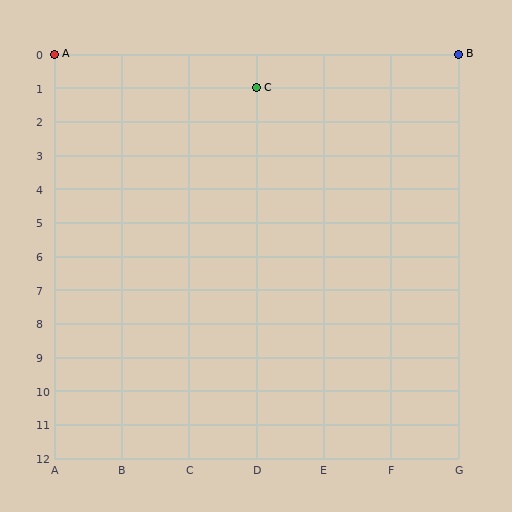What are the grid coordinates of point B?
Point B is at grid coordinates (G, 0).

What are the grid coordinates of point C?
Point C is at grid coordinates (D, 1).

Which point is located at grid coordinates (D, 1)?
Point C is at (D, 1).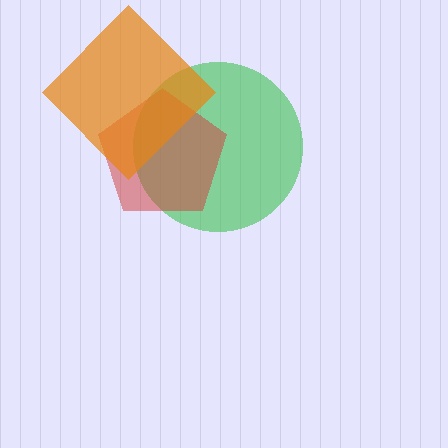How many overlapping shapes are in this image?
There are 3 overlapping shapes in the image.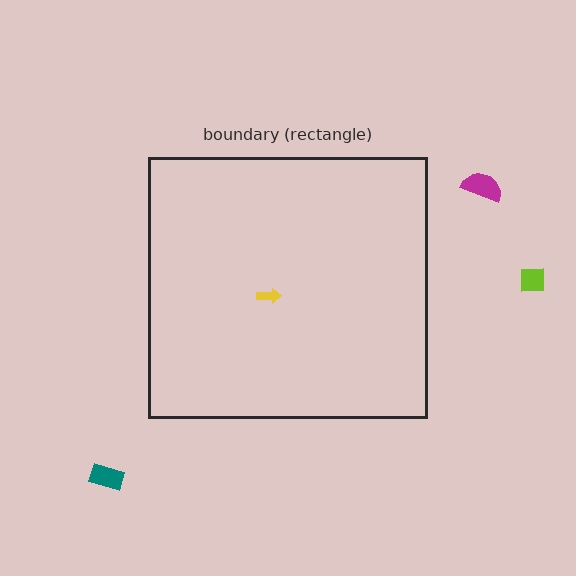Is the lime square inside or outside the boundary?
Outside.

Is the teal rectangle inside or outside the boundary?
Outside.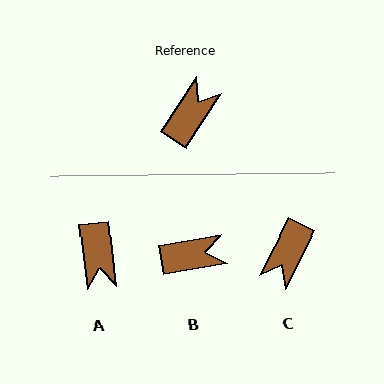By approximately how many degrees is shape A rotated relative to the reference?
Approximately 140 degrees clockwise.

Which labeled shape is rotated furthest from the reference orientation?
C, about 174 degrees away.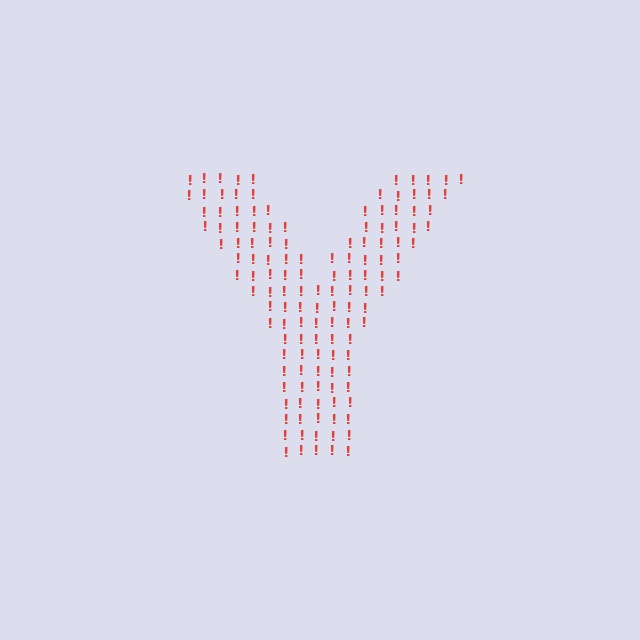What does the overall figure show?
The overall figure shows the letter Y.